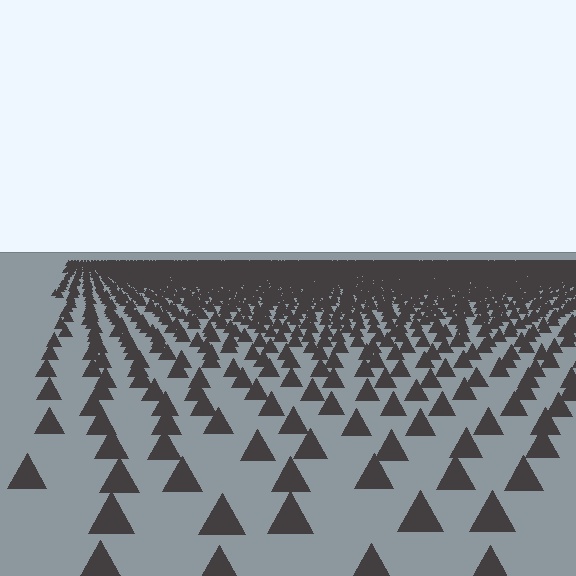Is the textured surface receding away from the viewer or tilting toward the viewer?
The surface is receding away from the viewer. Texture elements get smaller and denser toward the top.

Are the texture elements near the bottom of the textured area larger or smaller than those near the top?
Larger. Near the bottom, elements are closer to the viewer and appear at a bigger on-screen size.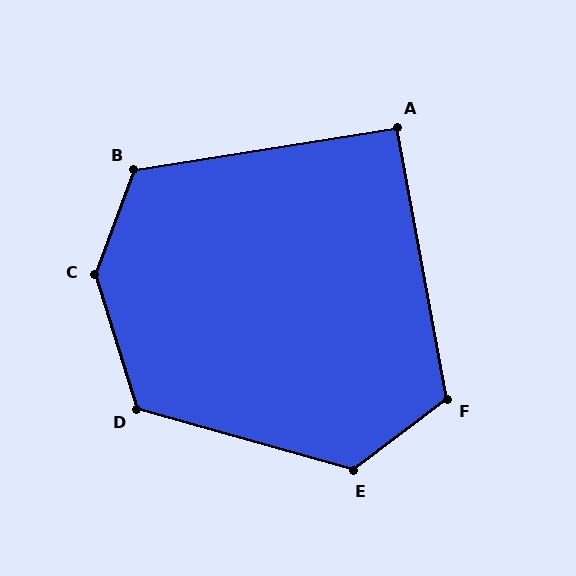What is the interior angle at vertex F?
Approximately 117 degrees (obtuse).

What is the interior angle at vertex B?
Approximately 120 degrees (obtuse).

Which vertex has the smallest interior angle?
A, at approximately 91 degrees.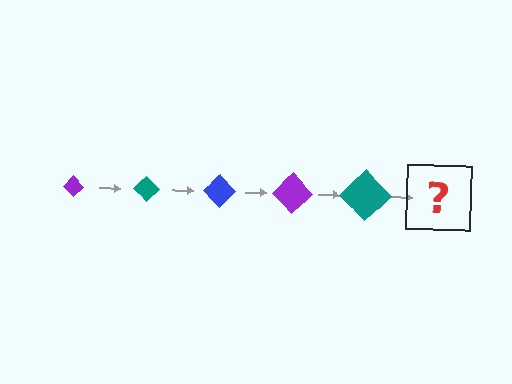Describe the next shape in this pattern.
It should be a blue diamond, larger than the previous one.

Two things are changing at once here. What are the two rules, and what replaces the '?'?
The two rules are that the diamond grows larger each step and the color cycles through purple, teal, and blue. The '?' should be a blue diamond, larger than the previous one.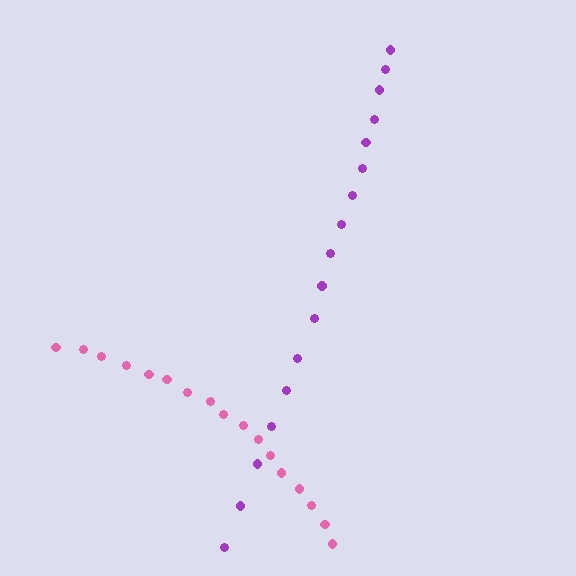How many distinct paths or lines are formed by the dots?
There are 2 distinct paths.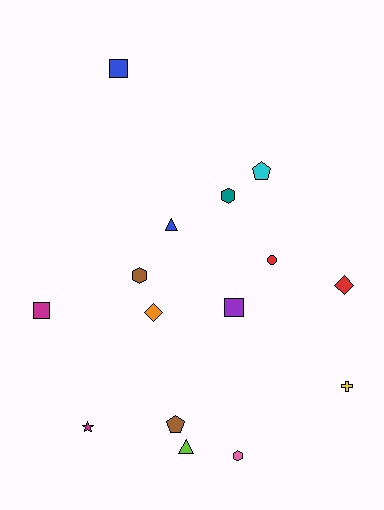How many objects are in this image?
There are 15 objects.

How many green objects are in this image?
There are no green objects.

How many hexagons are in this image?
There are 3 hexagons.